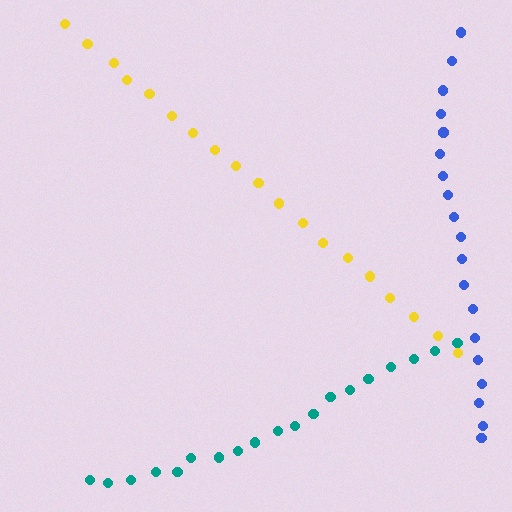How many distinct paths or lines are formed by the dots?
There are 3 distinct paths.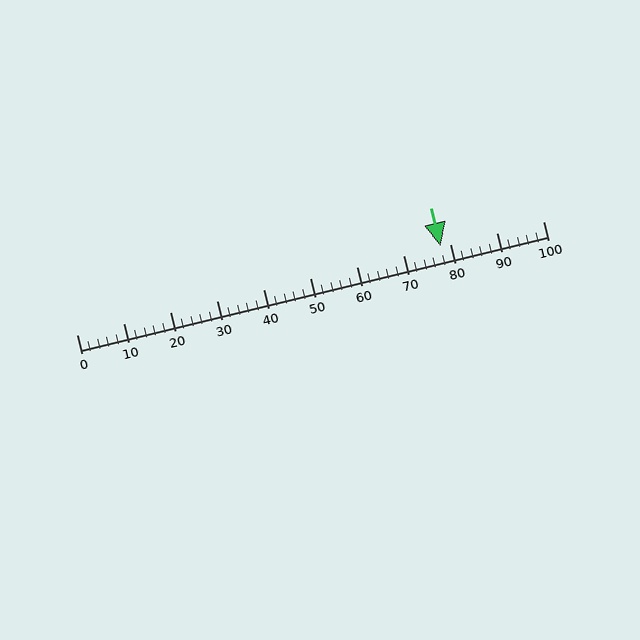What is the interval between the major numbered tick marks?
The major tick marks are spaced 10 units apart.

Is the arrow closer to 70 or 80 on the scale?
The arrow is closer to 80.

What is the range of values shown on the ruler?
The ruler shows values from 0 to 100.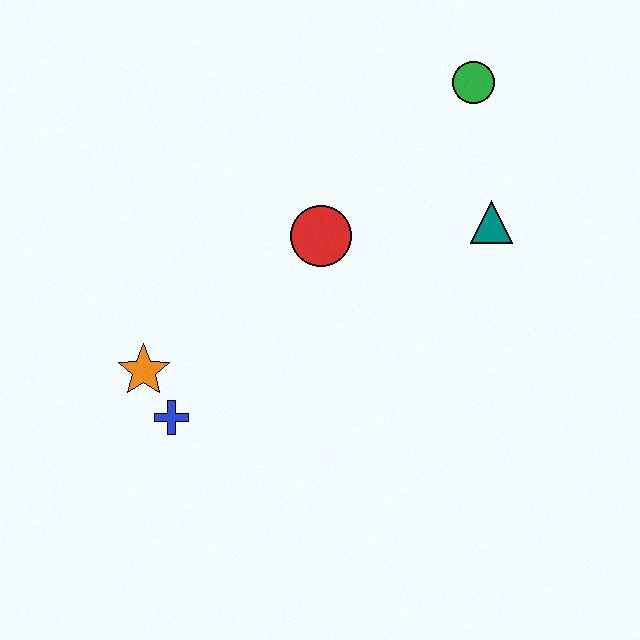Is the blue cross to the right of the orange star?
Yes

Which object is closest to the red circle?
The teal triangle is closest to the red circle.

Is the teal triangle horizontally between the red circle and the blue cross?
No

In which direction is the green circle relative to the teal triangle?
The green circle is above the teal triangle.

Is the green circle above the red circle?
Yes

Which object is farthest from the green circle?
The blue cross is farthest from the green circle.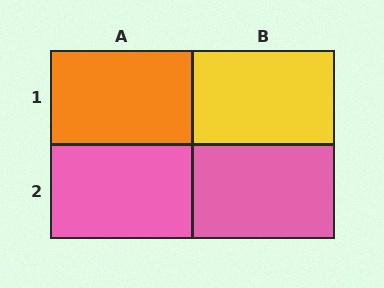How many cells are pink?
2 cells are pink.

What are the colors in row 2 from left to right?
Pink, pink.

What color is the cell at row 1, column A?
Orange.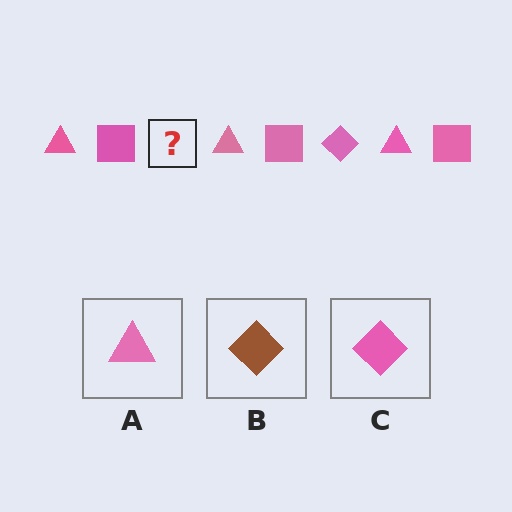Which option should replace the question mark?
Option C.